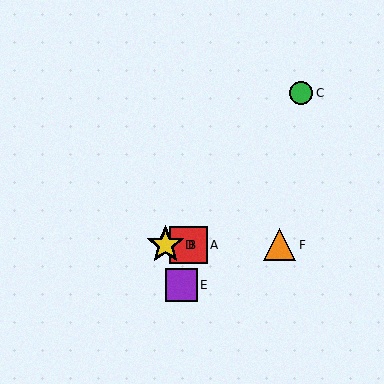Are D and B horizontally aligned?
Yes, both are at y≈245.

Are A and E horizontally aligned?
No, A is at y≈245 and E is at y≈285.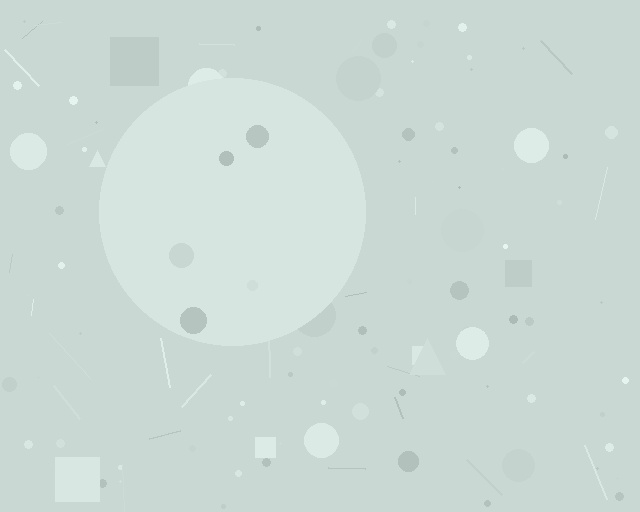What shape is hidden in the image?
A circle is hidden in the image.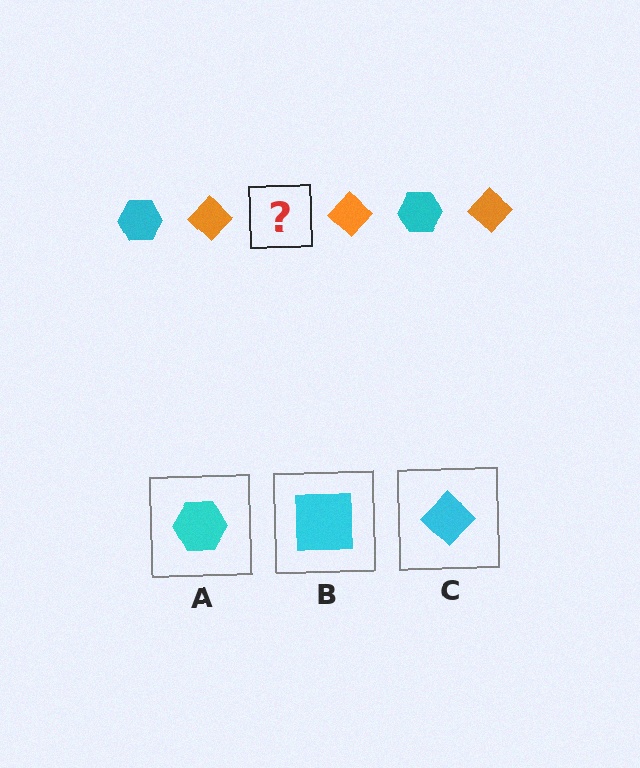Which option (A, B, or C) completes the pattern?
A.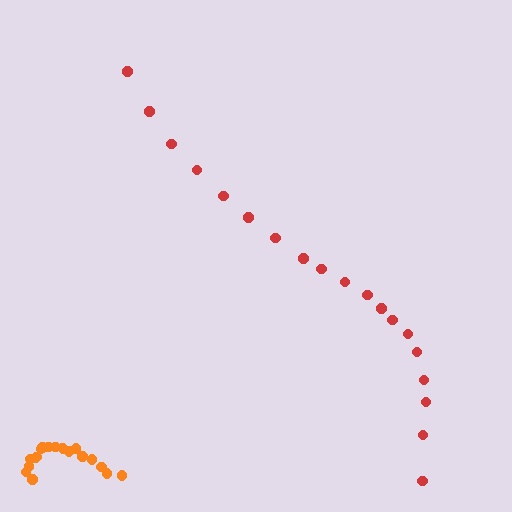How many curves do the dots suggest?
There are 2 distinct paths.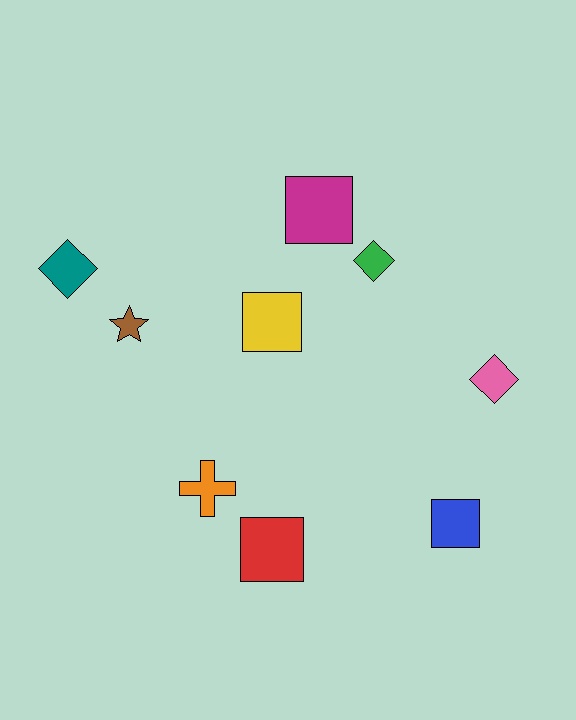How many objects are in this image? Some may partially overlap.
There are 9 objects.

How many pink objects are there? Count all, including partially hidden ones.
There is 1 pink object.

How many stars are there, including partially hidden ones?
There is 1 star.